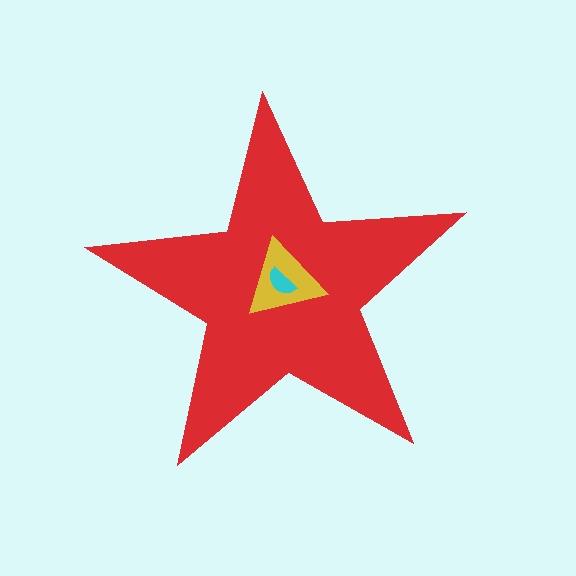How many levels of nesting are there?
3.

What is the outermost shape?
The red star.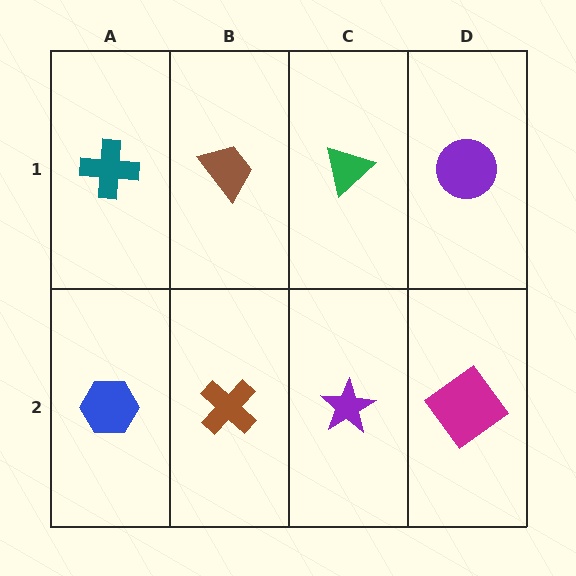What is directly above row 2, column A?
A teal cross.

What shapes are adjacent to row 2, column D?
A purple circle (row 1, column D), a purple star (row 2, column C).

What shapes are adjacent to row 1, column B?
A brown cross (row 2, column B), a teal cross (row 1, column A), a green triangle (row 1, column C).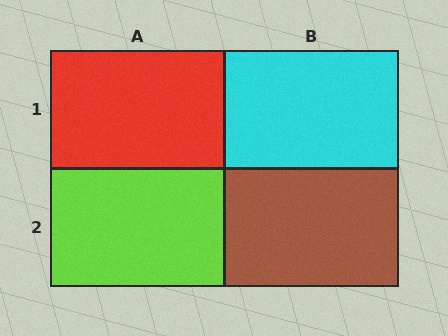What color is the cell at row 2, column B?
Brown.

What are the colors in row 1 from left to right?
Red, cyan.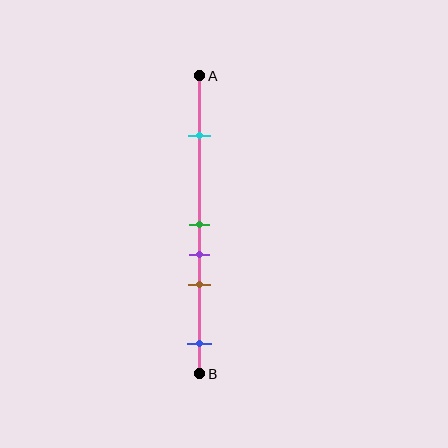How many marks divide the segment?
There are 5 marks dividing the segment.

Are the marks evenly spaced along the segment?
No, the marks are not evenly spaced.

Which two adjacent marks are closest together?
The green and purple marks are the closest adjacent pair.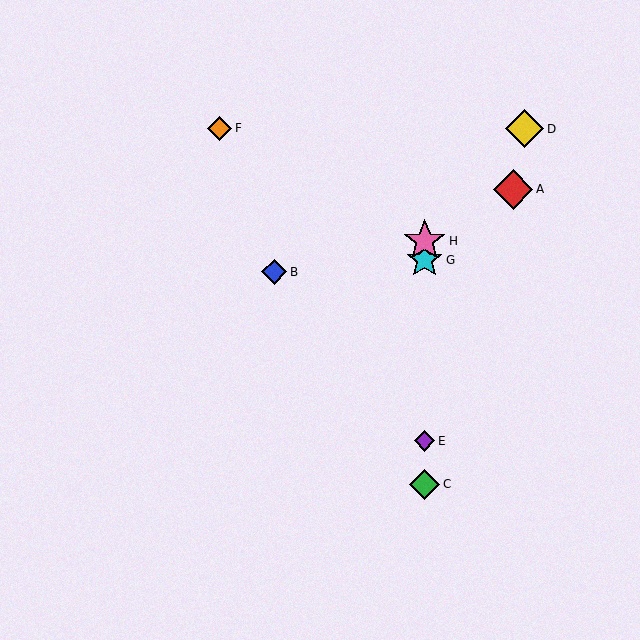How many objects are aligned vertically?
4 objects (C, E, G, H) are aligned vertically.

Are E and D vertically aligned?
No, E is at x≈425 and D is at x≈525.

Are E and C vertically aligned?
Yes, both are at x≈425.